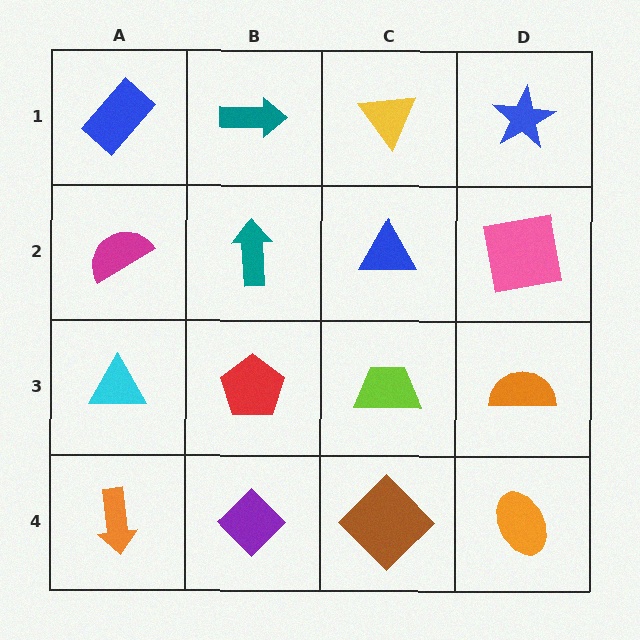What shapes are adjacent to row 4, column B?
A red pentagon (row 3, column B), an orange arrow (row 4, column A), a brown diamond (row 4, column C).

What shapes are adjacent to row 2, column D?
A blue star (row 1, column D), an orange semicircle (row 3, column D), a blue triangle (row 2, column C).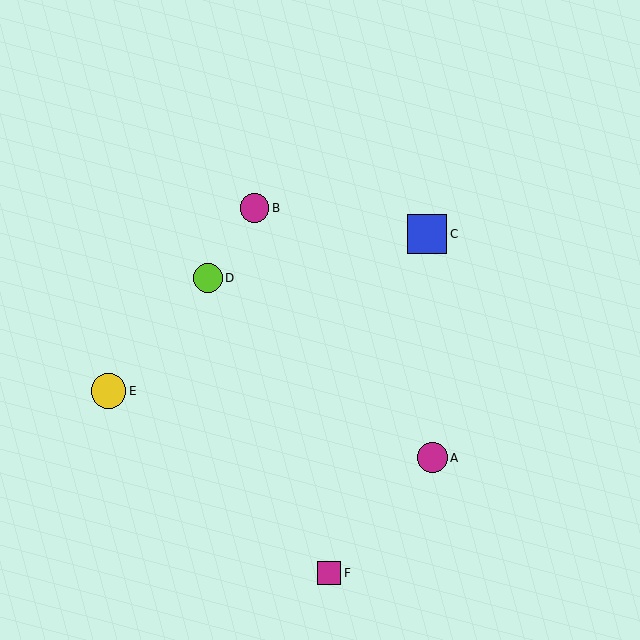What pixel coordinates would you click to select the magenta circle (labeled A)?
Click at (433, 458) to select the magenta circle A.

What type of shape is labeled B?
Shape B is a magenta circle.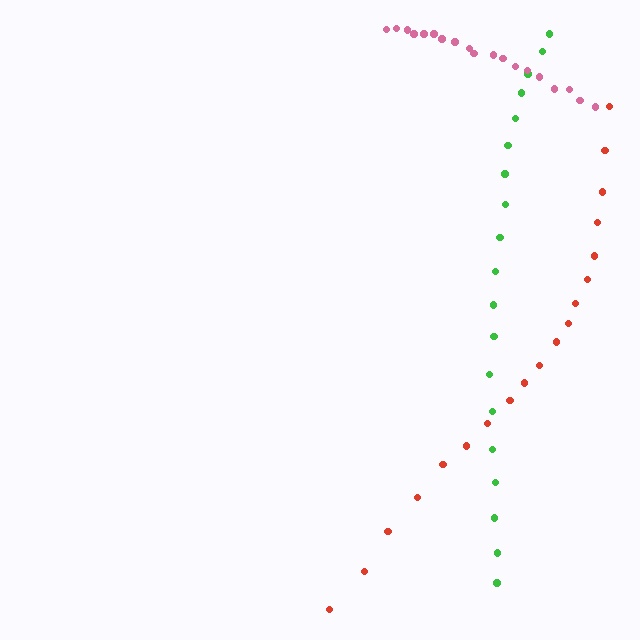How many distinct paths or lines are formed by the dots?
There are 3 distinct paths.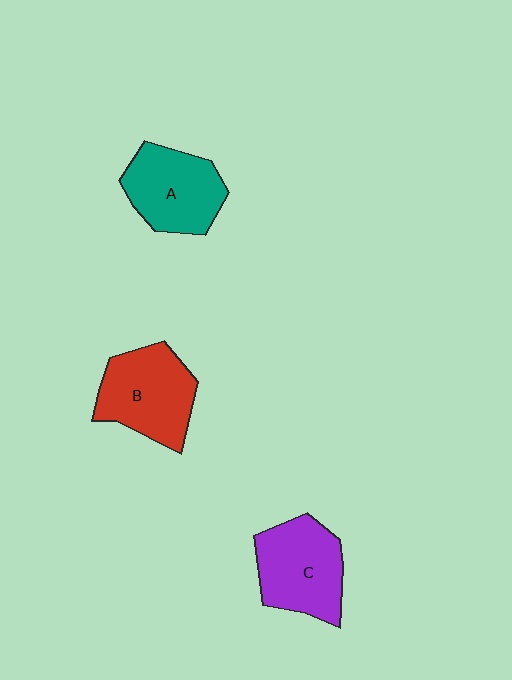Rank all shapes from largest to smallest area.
From largest to smallest: B (red), C (purple), A (teal).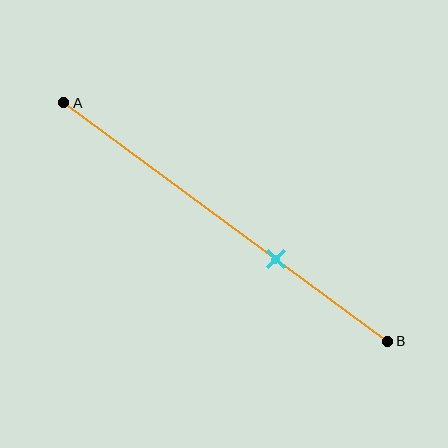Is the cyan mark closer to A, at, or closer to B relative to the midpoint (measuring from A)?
The cyan mark is closer to point B than the midpoint of segment AB.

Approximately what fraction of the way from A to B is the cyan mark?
The cyan mark is approximately 65% of the way from A to B.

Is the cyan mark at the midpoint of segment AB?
No, the mark is at about 65% from A, not at the 50% midpoint.